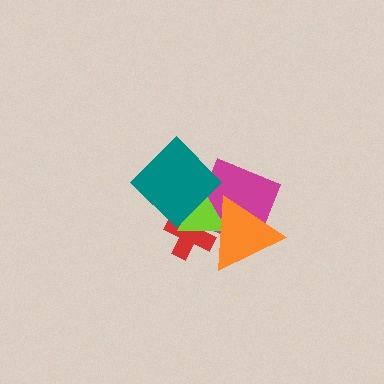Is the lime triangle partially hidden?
Yes, it is partially covered by another shape.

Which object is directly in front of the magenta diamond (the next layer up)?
The lime triangle is directly in front of the magenta diamond.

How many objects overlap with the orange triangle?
3 objects overlap with the orange triangle.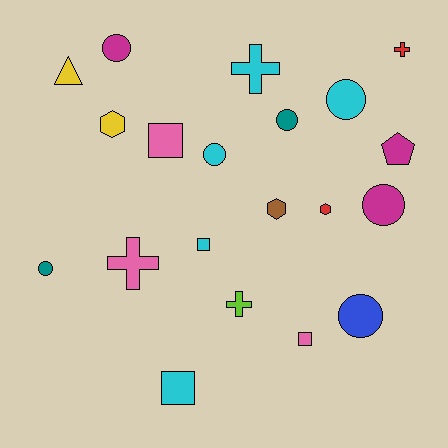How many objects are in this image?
There are 20 objects.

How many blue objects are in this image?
There is 1 blue object.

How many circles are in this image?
There are 7 circles.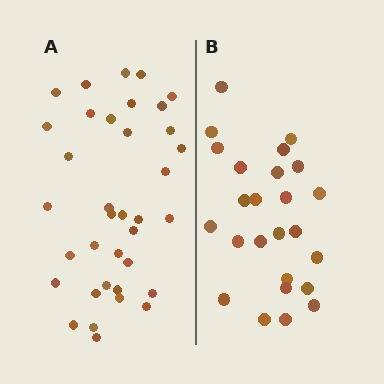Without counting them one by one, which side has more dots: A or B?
Region A (the left region) has more dots.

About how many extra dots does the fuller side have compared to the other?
Region A has roughly 12 or so more dots than region B.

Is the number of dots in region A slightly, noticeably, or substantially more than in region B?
Region A has noticeably more, but not dramatically so. The ratio is roughly 1.4 to 1.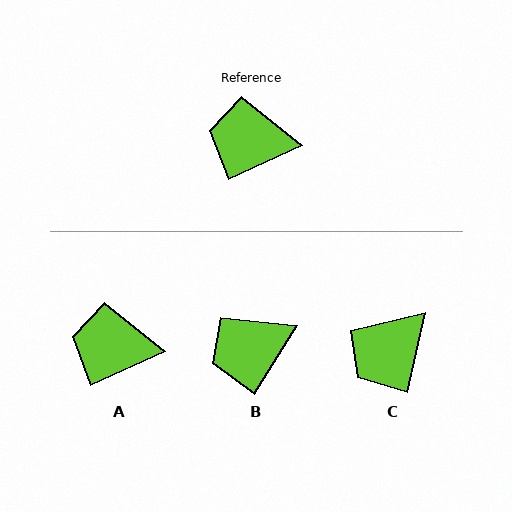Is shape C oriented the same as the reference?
No, it is off by about 52 degrees.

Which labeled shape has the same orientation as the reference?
A.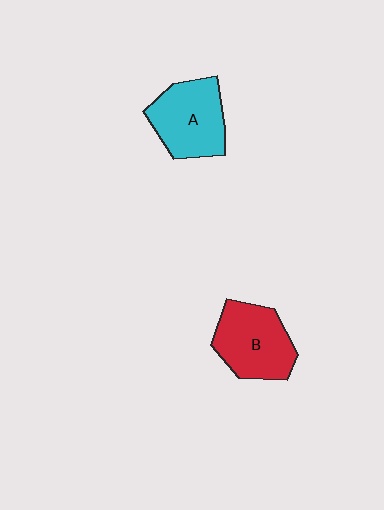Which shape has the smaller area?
Shape B (red).